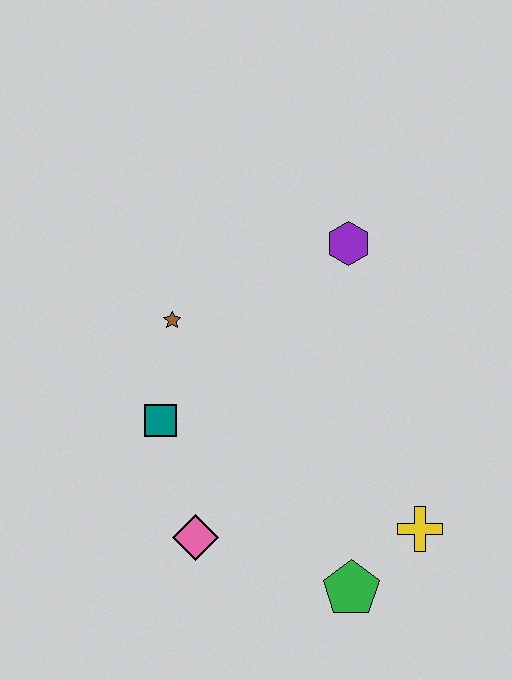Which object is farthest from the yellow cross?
The brown star is farthest from the yellow cross.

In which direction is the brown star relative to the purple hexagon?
The brown star is to the left of the purple hexagon.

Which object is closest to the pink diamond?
The teal square is closest to the pink diamond.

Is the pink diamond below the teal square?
Yes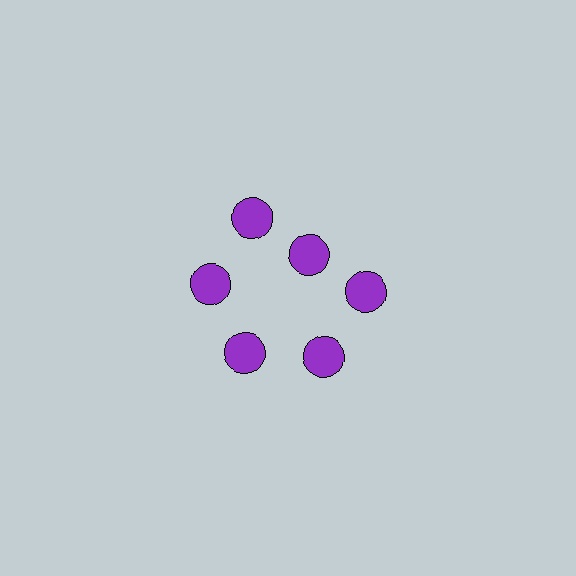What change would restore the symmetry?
The symmetry would be restored by moving it outward, back onto the ring so that all 6 circles sit at equal angles and equal distance from the center.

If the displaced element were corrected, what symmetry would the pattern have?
It would have 6-fold rotational symmetry — the pattern would map onto itself every 60 degrees.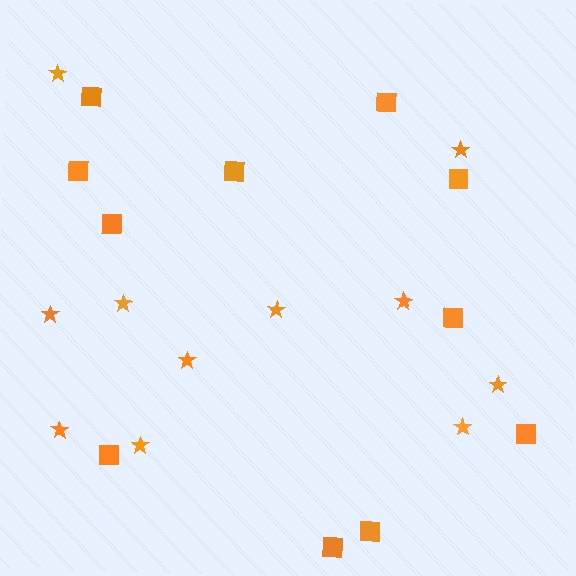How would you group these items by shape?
There are 2 groups: one group of squares (11) and one group of stars (11).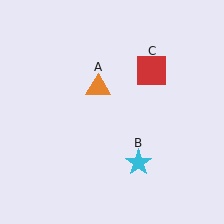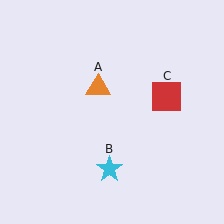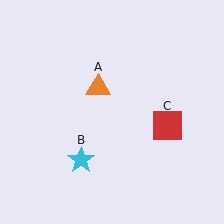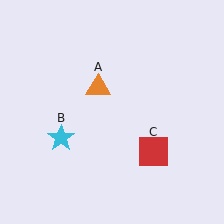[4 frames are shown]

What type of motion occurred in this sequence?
The cyan star (object B), red square (object C) rotated clockwise around the center of the scene.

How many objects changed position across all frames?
2 objects changed position: cyan star (object B), red square (object C).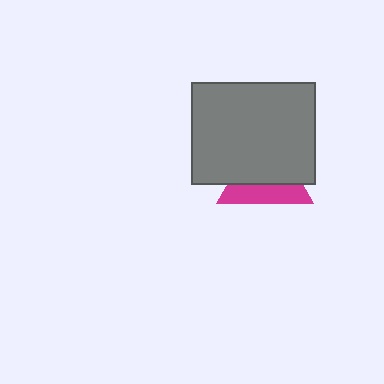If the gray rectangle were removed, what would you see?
You would see the complete magenta triangle.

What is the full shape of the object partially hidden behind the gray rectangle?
The partially hidden object is a magenta triangle.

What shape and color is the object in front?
The object in front is a gray rectangle.